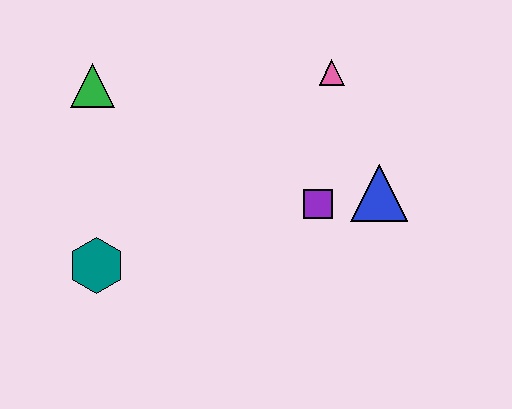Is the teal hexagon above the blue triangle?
No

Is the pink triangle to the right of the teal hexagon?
Yes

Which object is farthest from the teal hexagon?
The pink triangle is farthest from the teal hexagon.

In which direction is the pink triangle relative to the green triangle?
The pink triangle is to the right of the green triangle.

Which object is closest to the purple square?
The blue triangle is closest to the purple square.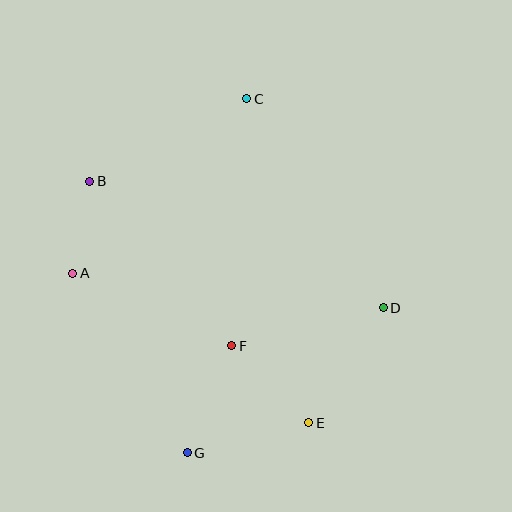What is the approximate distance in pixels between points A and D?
The distance between A and D is approximately 313 pixels.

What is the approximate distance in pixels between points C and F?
The distance between C and F is approximately 247 pixels.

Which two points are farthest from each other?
Points C and G are farthest from each other.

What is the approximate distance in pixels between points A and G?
The distance between A and G is approximately 213 pixels.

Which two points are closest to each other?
Points A and B are closest to each other.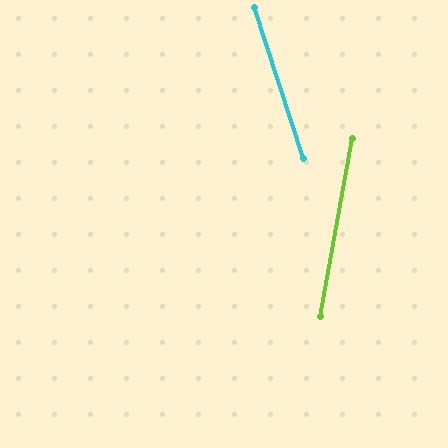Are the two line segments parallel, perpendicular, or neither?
Neither parallel nor perpendicular — they differ by about 28°.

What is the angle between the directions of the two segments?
Approximately 28 degrees.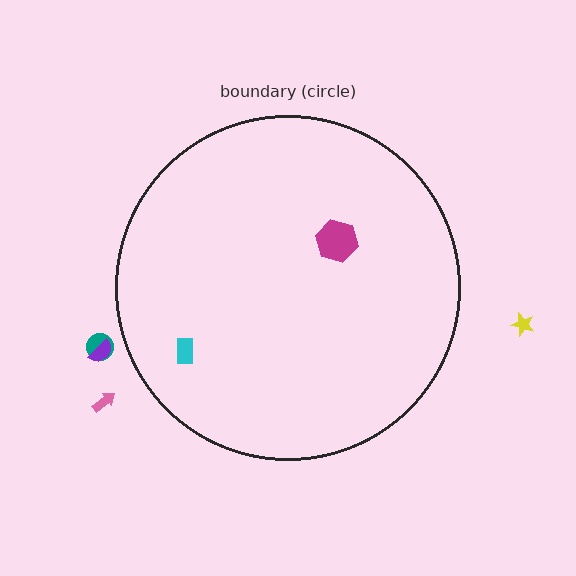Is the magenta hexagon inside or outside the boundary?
Inside.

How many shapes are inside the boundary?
2 inside, 4 outside.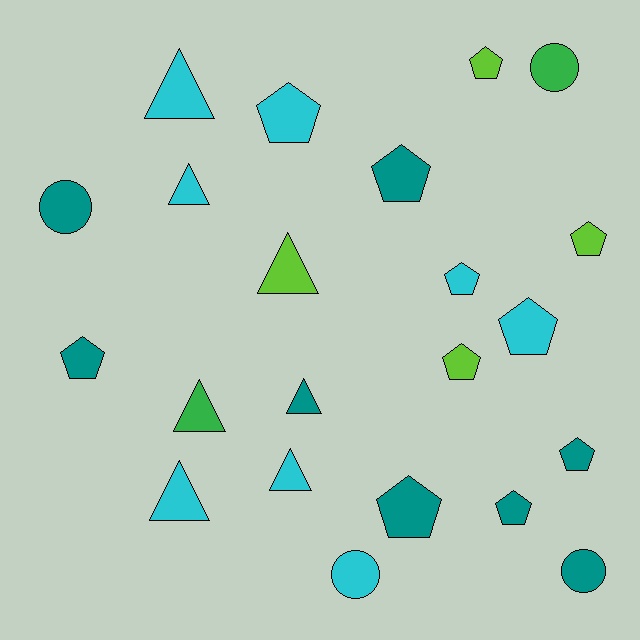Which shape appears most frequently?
Pentagon, with 11 objects.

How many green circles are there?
There is 1 green circle.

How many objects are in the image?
There are 22 objects.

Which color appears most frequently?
Cyan, with 8 objects.